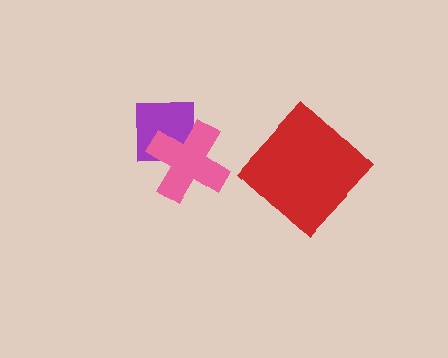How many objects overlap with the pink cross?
1 object overlaps with the pink cross.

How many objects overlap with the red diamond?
0 objects overlap with the red diamond.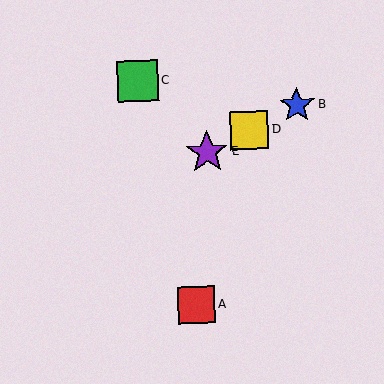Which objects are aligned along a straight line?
Objects B, D, E are aligned along a straight line.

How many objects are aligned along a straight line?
3 objects (B, D, E) are aligned along a straight line.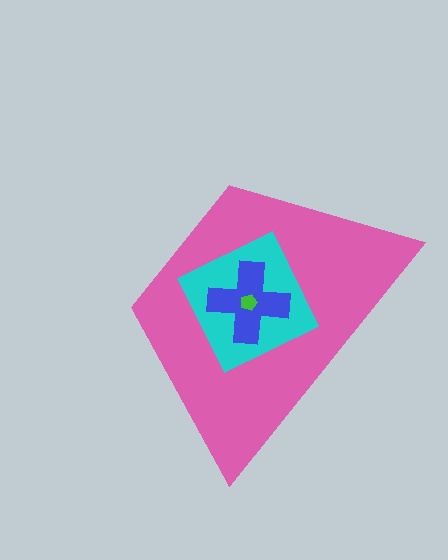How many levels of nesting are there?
4.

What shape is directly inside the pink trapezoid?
The cyan diamond.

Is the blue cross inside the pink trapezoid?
Yes.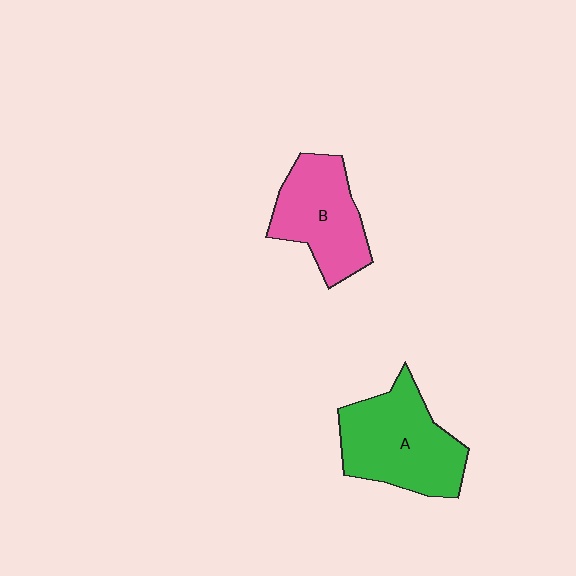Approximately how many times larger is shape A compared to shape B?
Approximately 1.2 times.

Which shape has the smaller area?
Shape B (pink).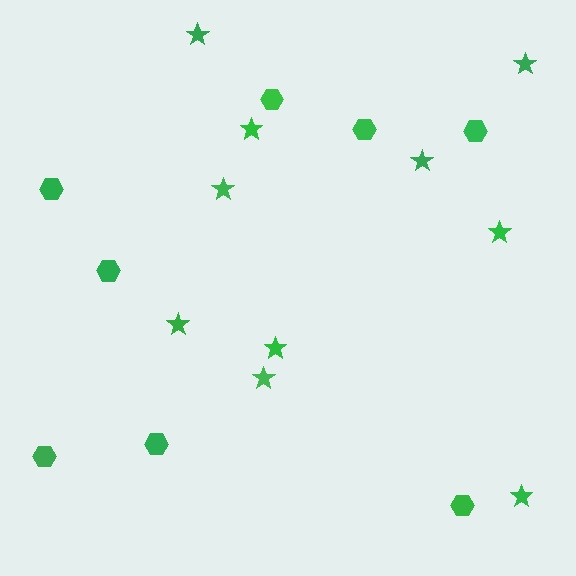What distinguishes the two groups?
There are 2 groups: one group of hexagons (8) and one group of stars (10).